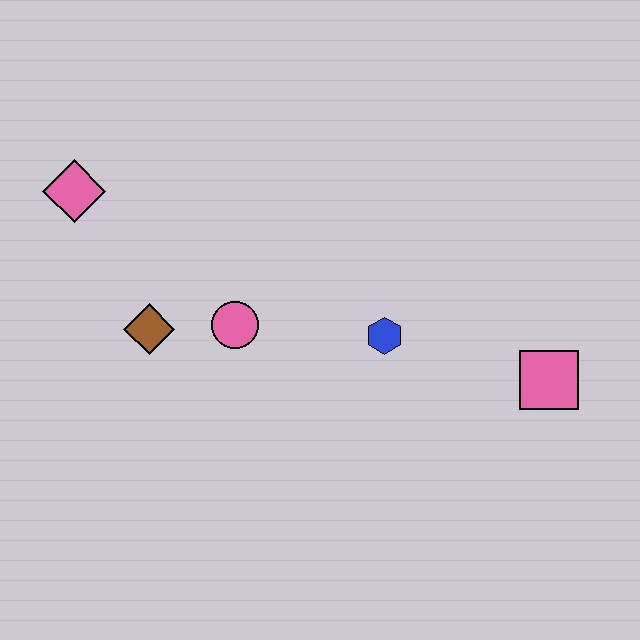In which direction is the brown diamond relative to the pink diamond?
The brown diamond is below the pink diamond.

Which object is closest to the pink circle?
The brown diamond is closest to the pink circle.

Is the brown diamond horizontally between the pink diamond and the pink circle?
Yes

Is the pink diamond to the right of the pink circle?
No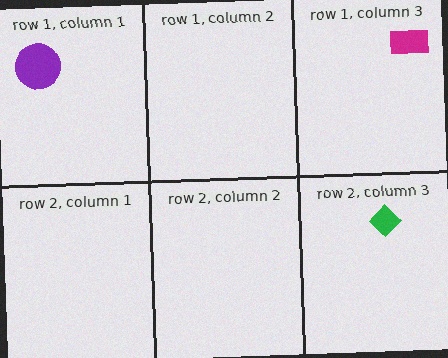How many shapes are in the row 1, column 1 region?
1.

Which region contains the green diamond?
The row 2, column 3 region.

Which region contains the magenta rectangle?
The row 1, column 3 region.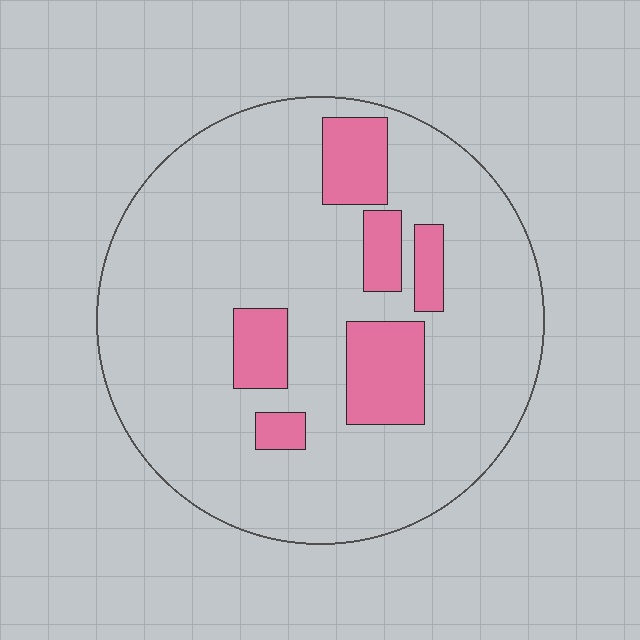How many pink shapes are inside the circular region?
6.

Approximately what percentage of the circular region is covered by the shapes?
Approximately 15%.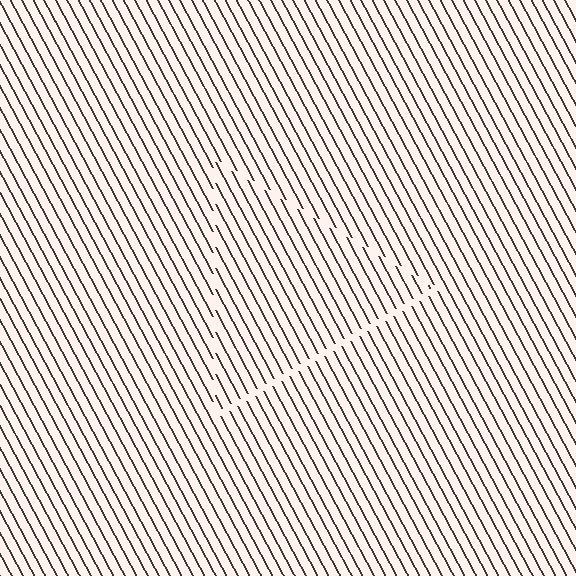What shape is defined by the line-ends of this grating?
An illusory triangle. The interior of the shape contains the same grating, shifted by half a period — the contour is defined by the phase discontinuity where line-ends from the inner and outer gratings abut.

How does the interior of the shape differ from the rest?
The interior of the shape contains the same grating, shifted by half a period — the contour is defined by the phase discontinuity where line-ends from the inner and outer gratings abut.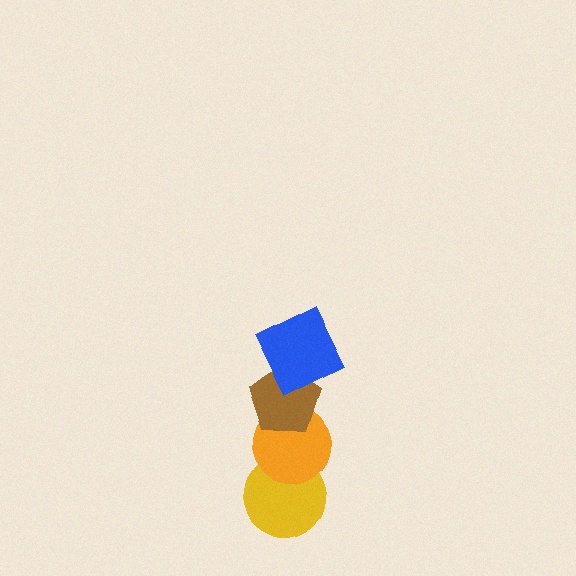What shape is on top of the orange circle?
The brown pentagon is on top of the orange circle.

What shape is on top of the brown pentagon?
The blue square is on top of the brown pentagon.